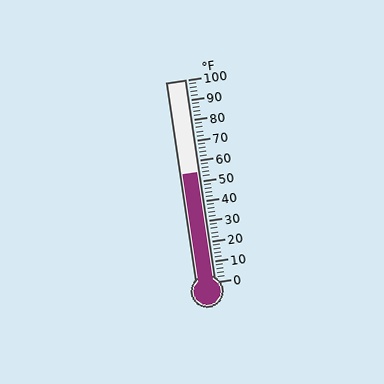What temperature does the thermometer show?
The thermometer shows approximately 54°F.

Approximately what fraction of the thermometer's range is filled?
The thermometer is filled to approximately 55% of its range.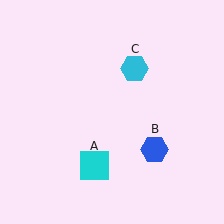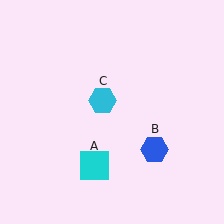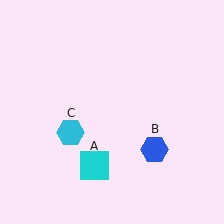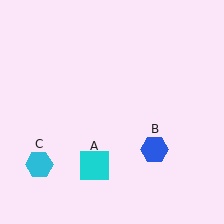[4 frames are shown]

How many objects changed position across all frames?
1 object changed position: cyan hexagon (object C).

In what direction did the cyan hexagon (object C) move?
The cyan hexagon (object C) moved down and to the left.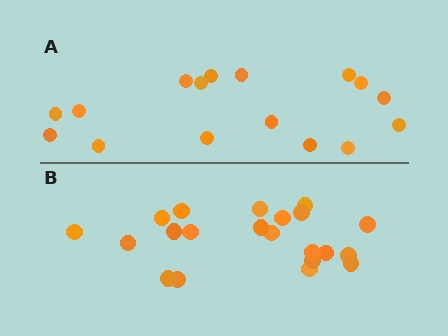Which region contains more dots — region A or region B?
Region B (the bottom region) has more dots.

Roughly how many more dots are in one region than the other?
Region B has about 5 more dots than region A.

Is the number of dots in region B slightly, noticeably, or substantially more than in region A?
Region B has noticeably more, but not dramatically so. The ratio is roughly 1.3 to 1.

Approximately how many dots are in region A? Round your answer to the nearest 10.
About 20 dots. (The exact count is 16, which rounds to 20.)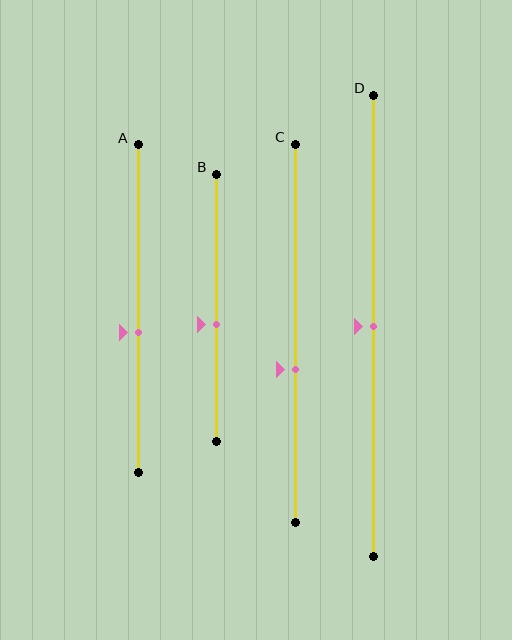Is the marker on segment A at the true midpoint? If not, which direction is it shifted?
No, the marker on segment A is shifted downward by about 7% of the segment length.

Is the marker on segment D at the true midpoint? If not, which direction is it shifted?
Yes, the marker on segment D is at the true midpoint.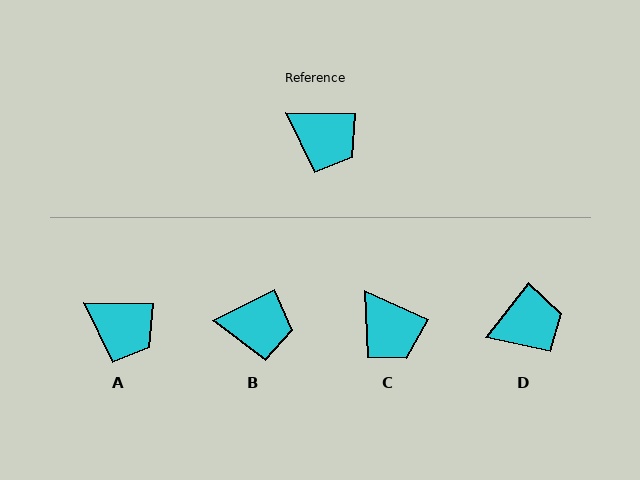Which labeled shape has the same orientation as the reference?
A.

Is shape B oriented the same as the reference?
No, it is off by about 27 degrees.